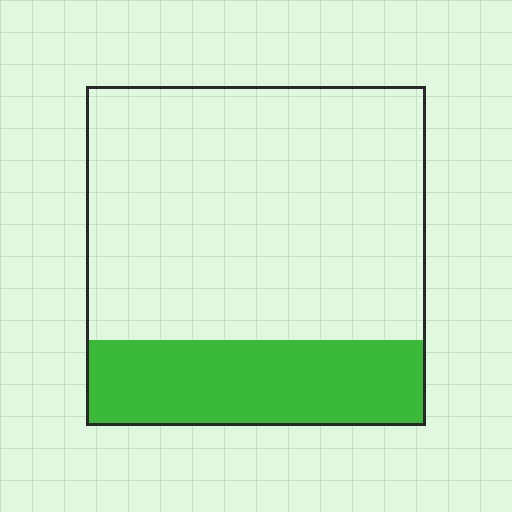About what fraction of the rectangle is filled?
About one quarter (1/4).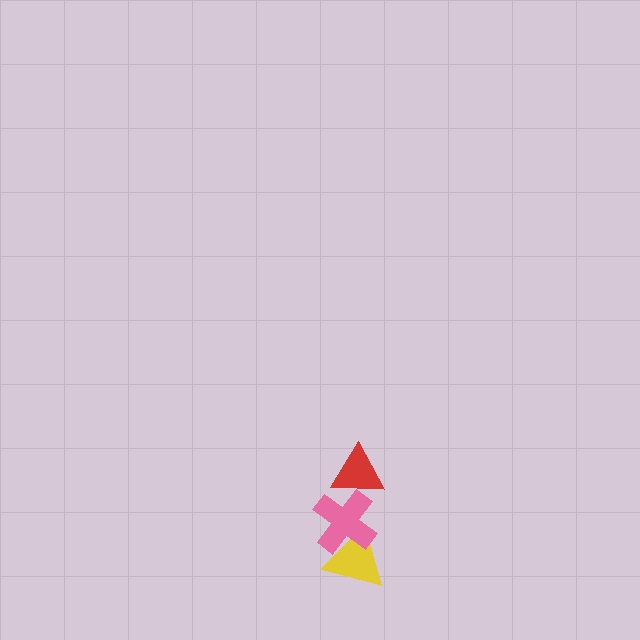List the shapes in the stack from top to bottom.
From top to bottom: the red triangle, the pink cross, the yellow triangle.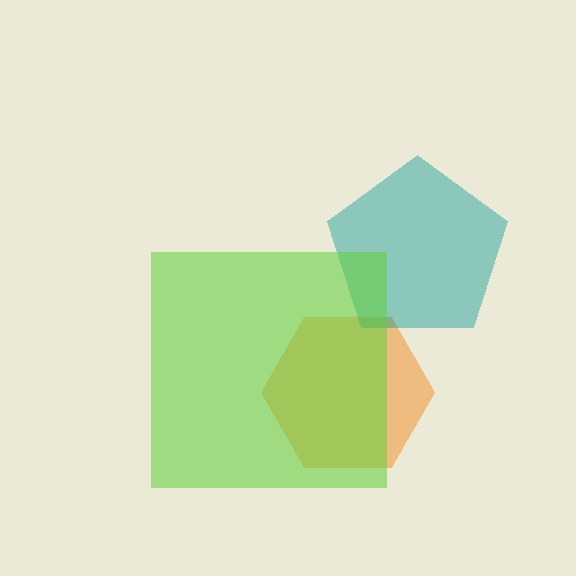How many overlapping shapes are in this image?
There are 3 overlapping shapes in the image.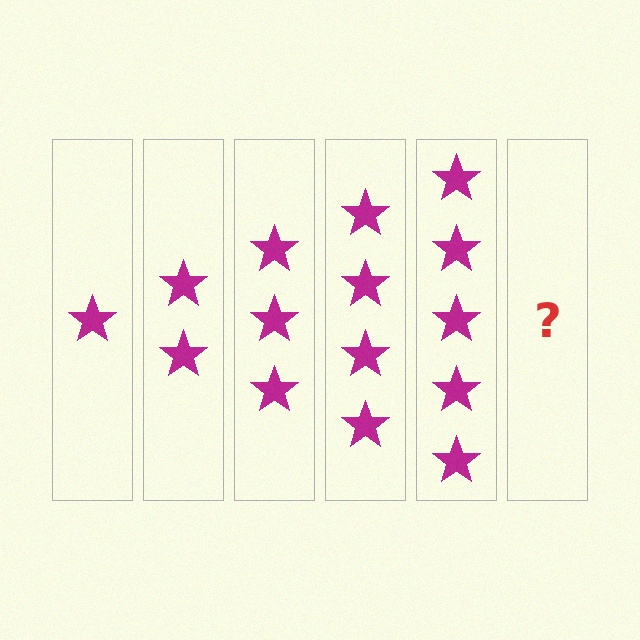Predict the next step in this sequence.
The next step is 6 stars.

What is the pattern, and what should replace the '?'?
The pattern is that each step adds one more star. The '?' should be 6 stars.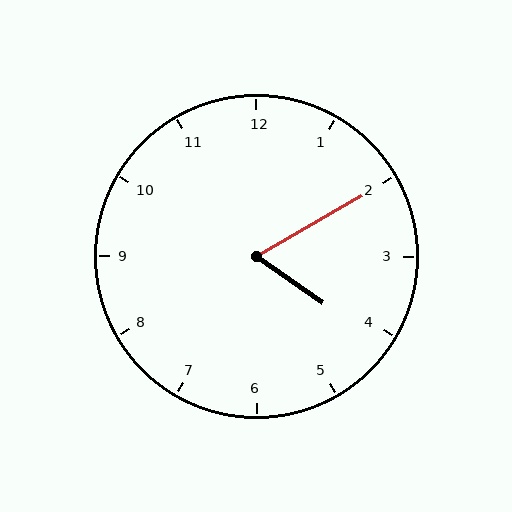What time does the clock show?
4:10.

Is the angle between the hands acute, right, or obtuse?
It is acute.